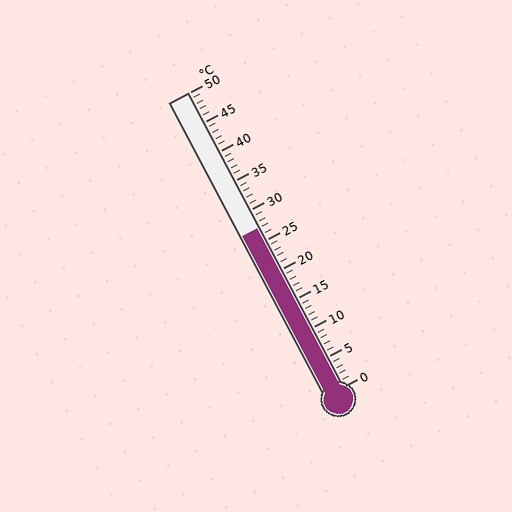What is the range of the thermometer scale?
The thermometer scale ranges from 0°C to 50°C.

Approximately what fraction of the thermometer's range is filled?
The thermometer is filled to approximately 55% of its range.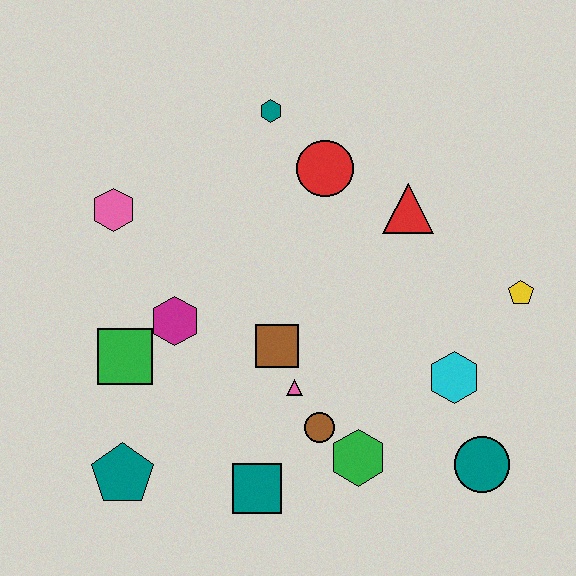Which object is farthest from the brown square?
The yellow pentagon is farthest from the brown square.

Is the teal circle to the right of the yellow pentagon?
No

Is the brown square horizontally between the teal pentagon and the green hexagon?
Yes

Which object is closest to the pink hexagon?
The magenta hexagon is closest to the pink hexagon.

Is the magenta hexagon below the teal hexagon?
Yes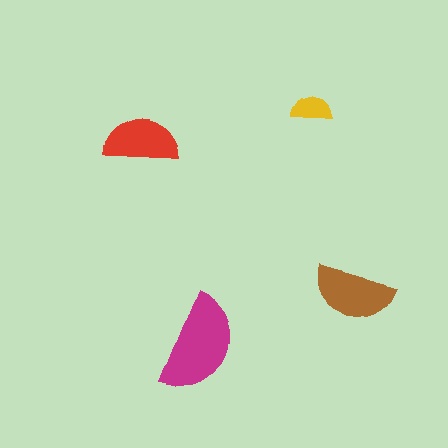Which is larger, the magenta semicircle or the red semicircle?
The magenta one.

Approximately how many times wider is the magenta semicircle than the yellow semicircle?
About 2.5 times wider.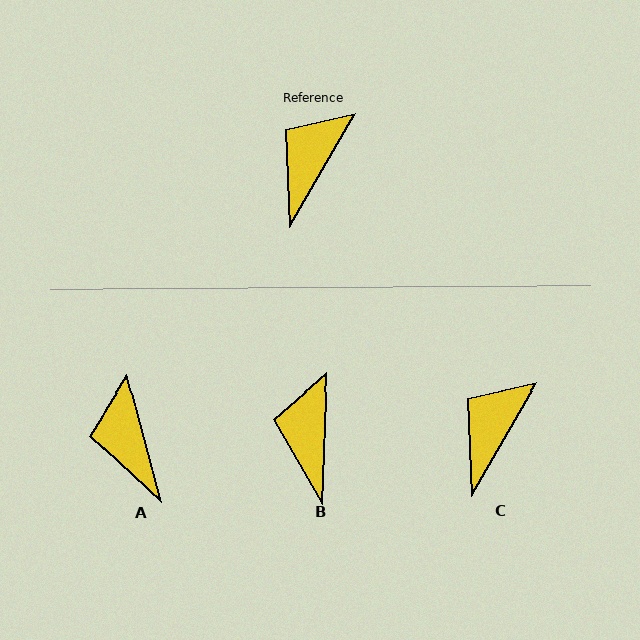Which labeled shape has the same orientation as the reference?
C.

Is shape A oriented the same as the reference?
No, it is off by about 45 degrees.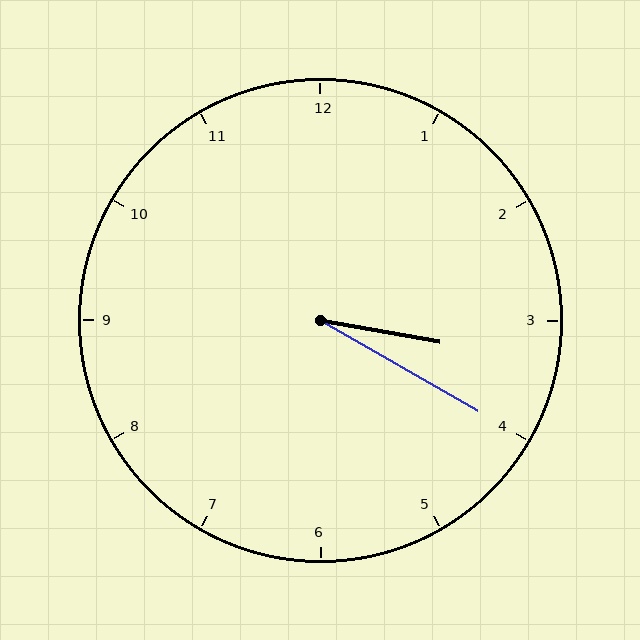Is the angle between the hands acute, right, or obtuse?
It is acute.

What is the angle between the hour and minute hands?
Approximately 20 degrees.